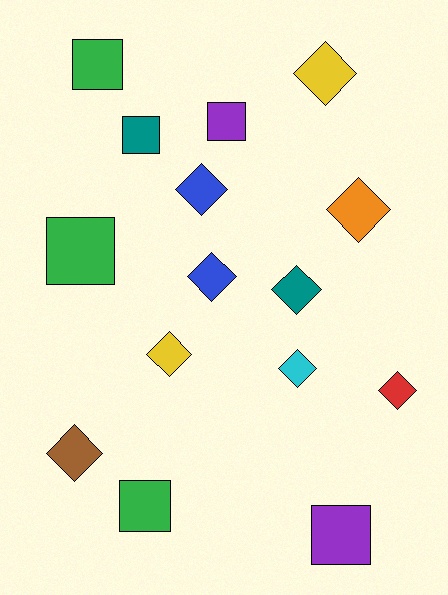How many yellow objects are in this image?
There are 2 yellow objects.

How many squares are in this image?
There are 6 squares.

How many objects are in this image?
There are 15 objects.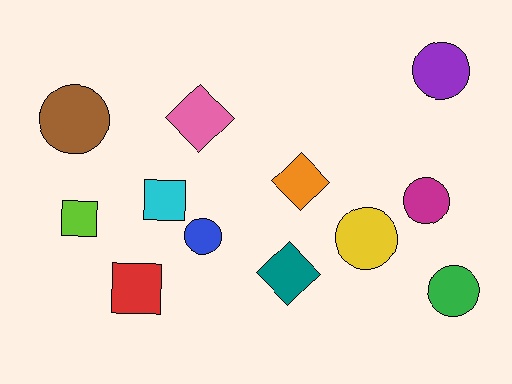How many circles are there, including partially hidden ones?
There are 6 circles.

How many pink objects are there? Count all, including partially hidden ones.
There is 1 pink object.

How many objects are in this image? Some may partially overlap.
There are 12 objects.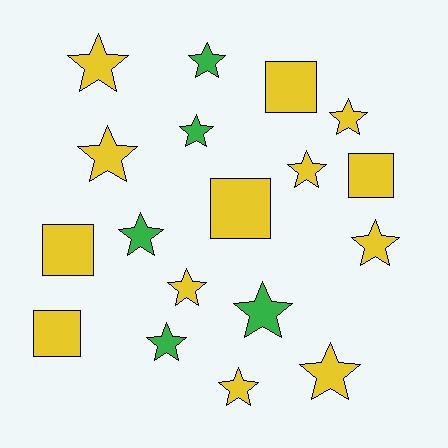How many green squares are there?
There are no green squares.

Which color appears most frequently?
Yellow, with 13 objects.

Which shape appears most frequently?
Star, with 13 objects.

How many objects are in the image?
There are 18 objects.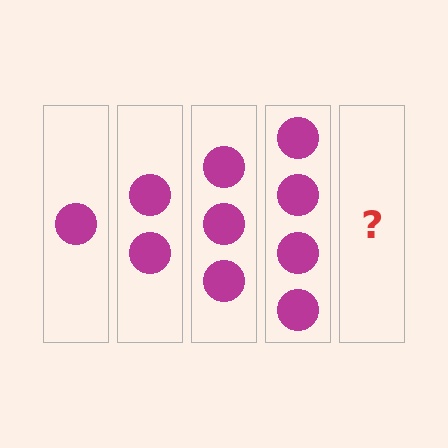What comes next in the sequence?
The next element should be 5 circles.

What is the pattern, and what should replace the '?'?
The pattern is that each step adds one more circle. The '?' should be 5 circles.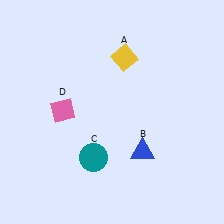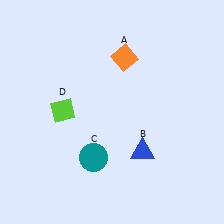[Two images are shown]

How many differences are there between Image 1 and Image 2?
There are 2 differences between the two images.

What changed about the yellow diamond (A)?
In Image 1, A is yellow. In Image 2, it changed to orange.